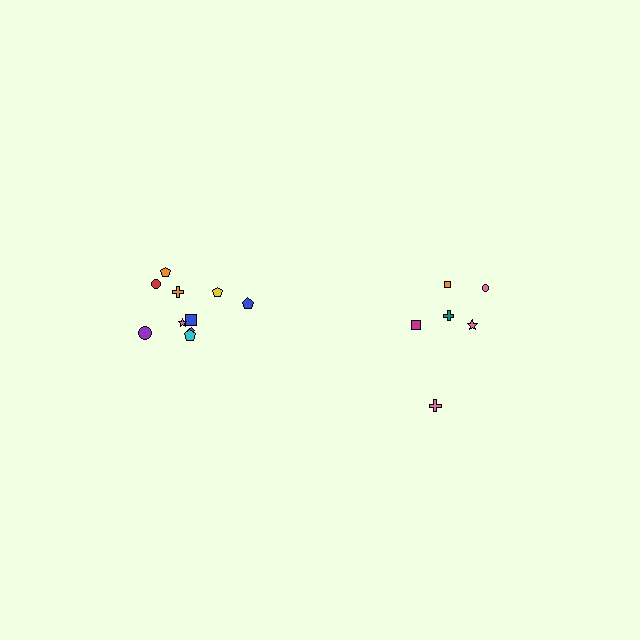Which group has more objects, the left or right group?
The left group.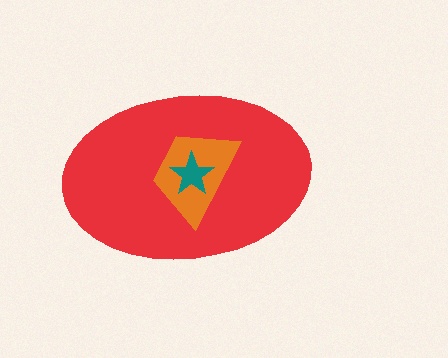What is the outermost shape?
The red ellipse.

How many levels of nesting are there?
3.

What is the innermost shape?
The teal star.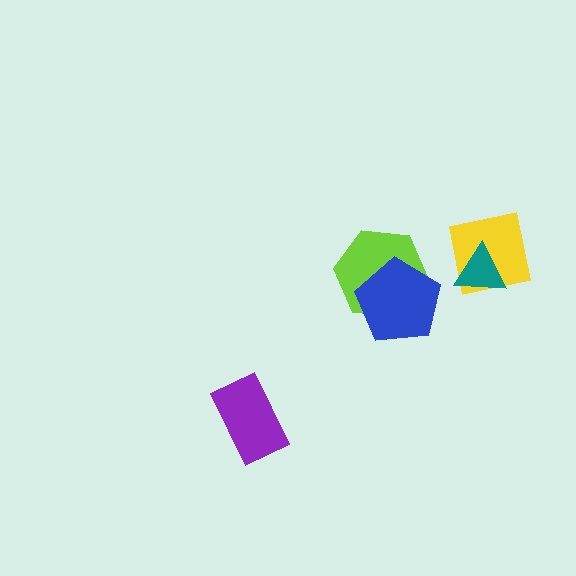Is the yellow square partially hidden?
Yes, it is partially covered by another shape.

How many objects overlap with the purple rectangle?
0 objects overlap with the purple rectangle.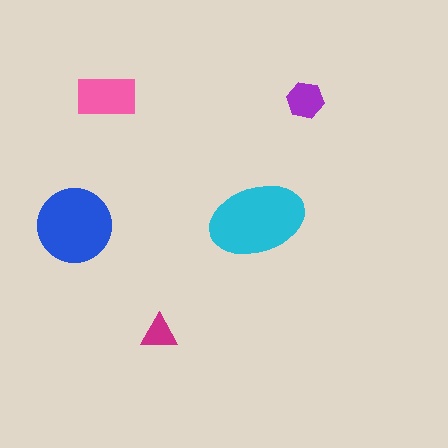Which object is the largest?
The cyan ellipse.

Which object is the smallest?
The magenta triangle.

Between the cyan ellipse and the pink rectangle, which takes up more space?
The cyan ellipse.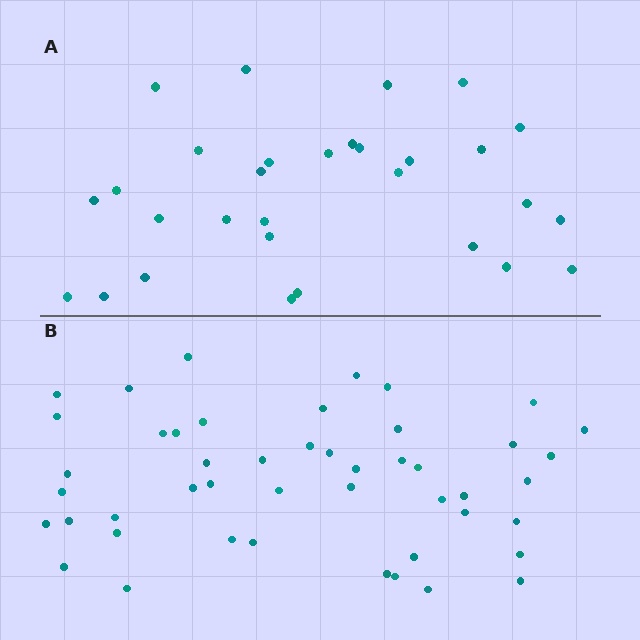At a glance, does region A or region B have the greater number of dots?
Region B (the bottom region) has more dots.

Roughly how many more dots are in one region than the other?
Region B has approximately 15 more dots than region A.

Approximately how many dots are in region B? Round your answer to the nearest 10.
About 50 dots. (The exact count is 47, which rounds to 50.)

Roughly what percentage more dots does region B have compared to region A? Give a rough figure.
About 55% more.